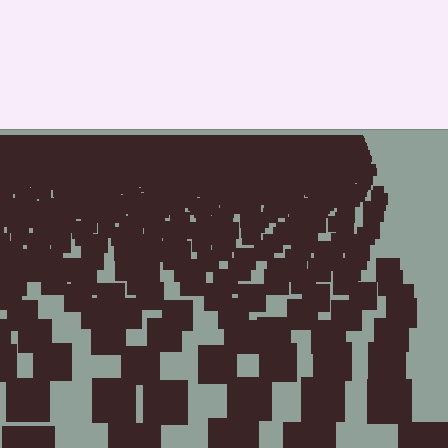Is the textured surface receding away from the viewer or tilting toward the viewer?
The surface is receding away from the viewer. Texture elements get smaller and denser toward the top.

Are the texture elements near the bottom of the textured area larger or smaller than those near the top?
Larger. Near the bottom, elements are closer to the viewer and appear at a bigger on-screen size.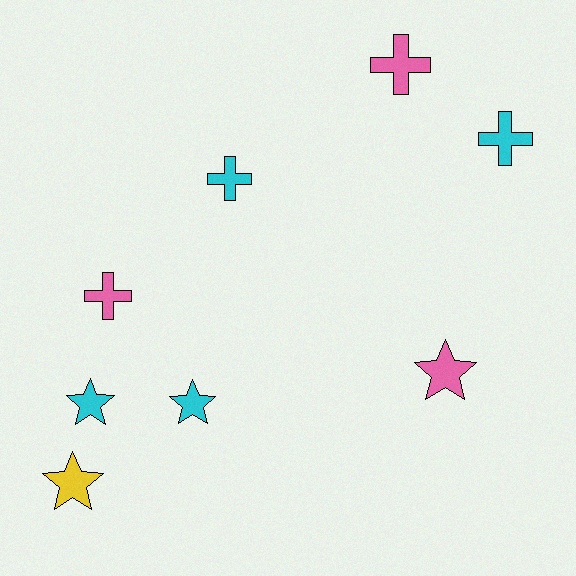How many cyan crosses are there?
There are 2 cyan crosses.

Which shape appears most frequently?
Cross, with 4 objects.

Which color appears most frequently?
Cyan, with 4 objects.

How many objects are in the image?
There are 8 objects.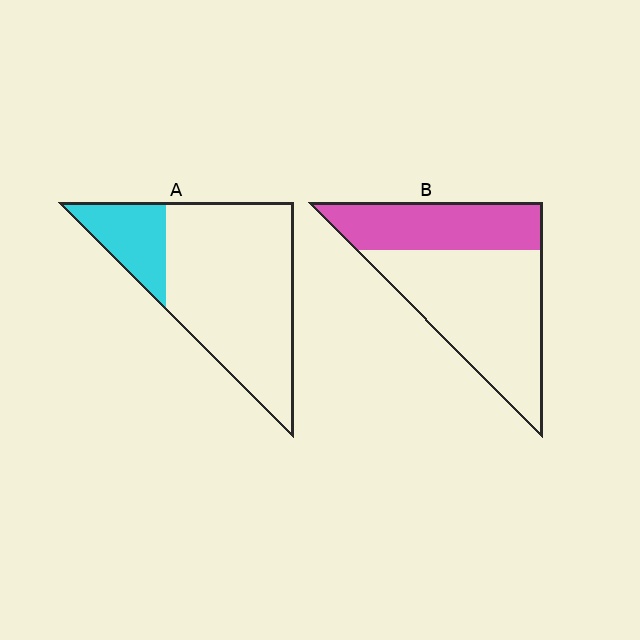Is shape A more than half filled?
No.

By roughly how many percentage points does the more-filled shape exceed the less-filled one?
By roughly 15 percentage points (B over A).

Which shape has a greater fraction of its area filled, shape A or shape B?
Shape B.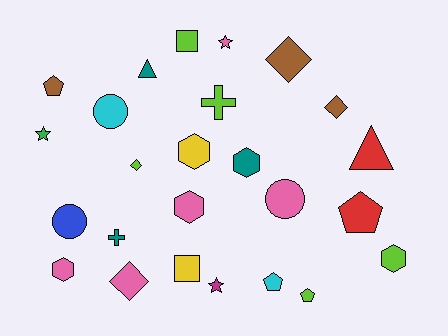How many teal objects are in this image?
There are 3 teal objects.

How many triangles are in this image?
There are 2 triangles.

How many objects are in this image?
There are 25 objects.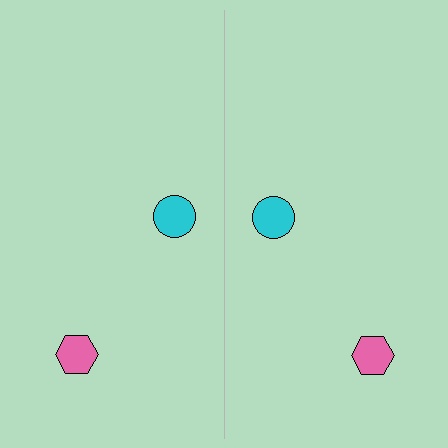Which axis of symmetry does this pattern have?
The pattern has a vertical axis of symmetry running through the center of the image.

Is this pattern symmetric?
Yes, this pattern has bilateral (reflection) symmetry.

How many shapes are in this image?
There are 4 shapes in this image.